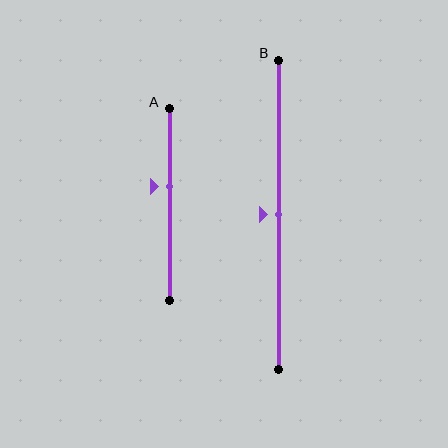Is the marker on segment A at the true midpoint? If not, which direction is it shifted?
No, the marker on segment A is shifted upward by about 9% of the segment length.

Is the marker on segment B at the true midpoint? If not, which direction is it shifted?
Yes, the marker on segment B is at the true midpoint.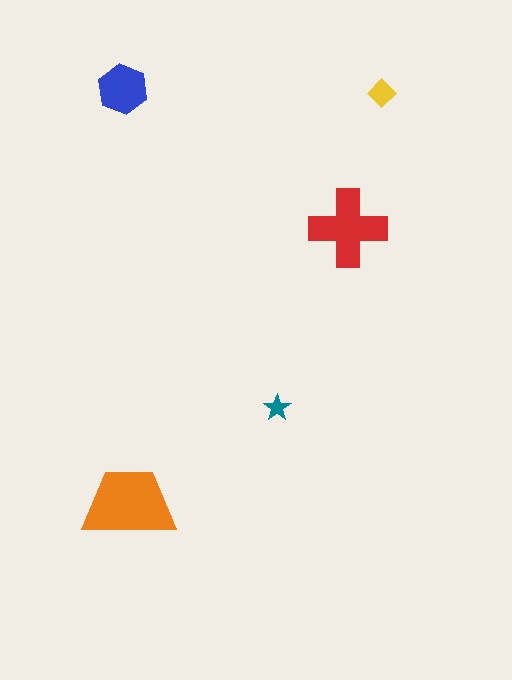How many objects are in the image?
There are 5 objects in the image.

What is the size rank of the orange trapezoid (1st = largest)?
1st.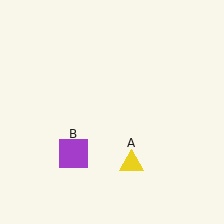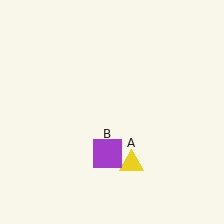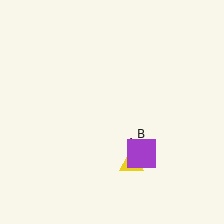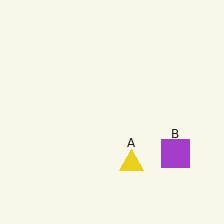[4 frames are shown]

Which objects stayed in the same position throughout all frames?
Yellow triangle (object A) remained stationary.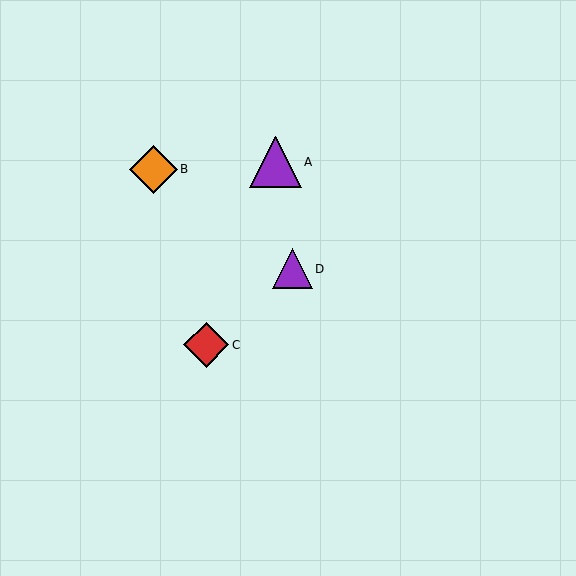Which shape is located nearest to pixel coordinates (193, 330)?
The red diamond (labeled C) at (206, 345) is nearest to that location.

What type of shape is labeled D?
Shape D is a purple triangle.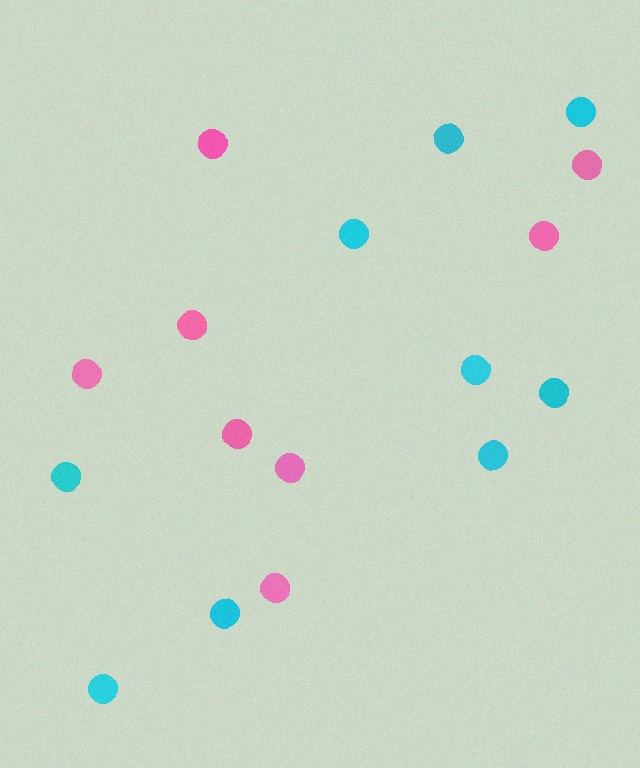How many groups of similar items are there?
There are 2 groups: one group of cyan circles (9) and one group of pink circles (8).